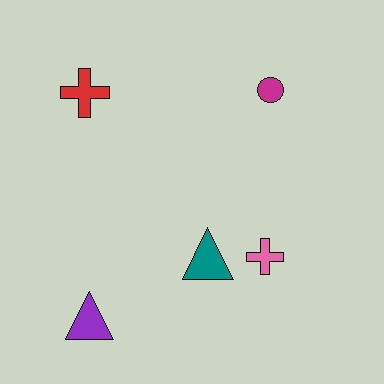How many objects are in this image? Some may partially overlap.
There are 5 objects.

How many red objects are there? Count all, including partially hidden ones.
There is 1 red object.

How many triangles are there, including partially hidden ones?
There are 2 triangles.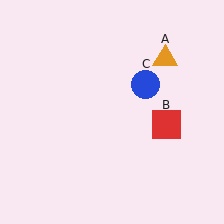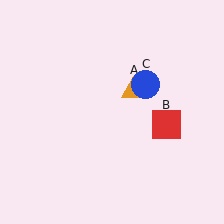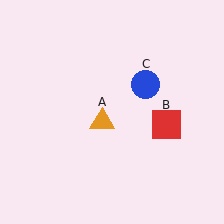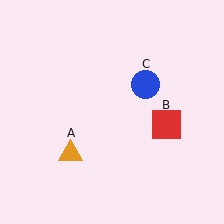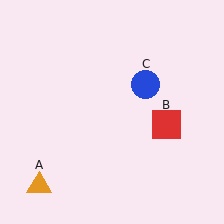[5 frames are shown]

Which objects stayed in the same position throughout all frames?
Red square (object B) and blue circle (object C) remained stationary.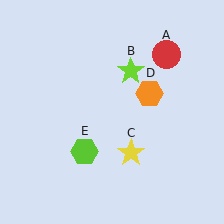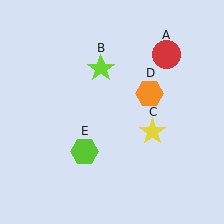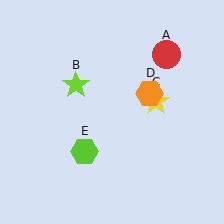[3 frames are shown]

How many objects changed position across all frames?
2 objects changed position: lime star (object B), yellow star (object C).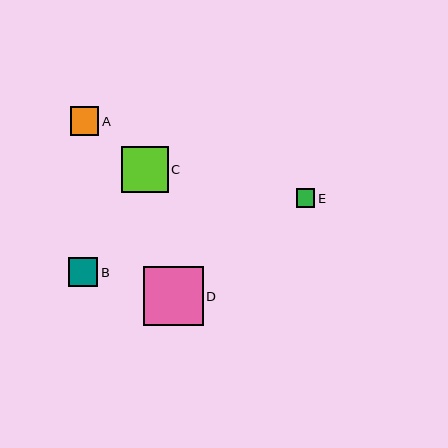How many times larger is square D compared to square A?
Square D is approximately 2.0 times the size of square A.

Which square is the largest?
Square D is the largest with a size of approximately 59 pixels.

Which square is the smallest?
Square E is the smallest with a size of approximately 19 pixels.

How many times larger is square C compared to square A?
Square C is approximately 1.6 times the size of square A.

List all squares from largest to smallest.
From largest to smallest: D, C, B, A, E.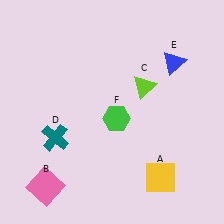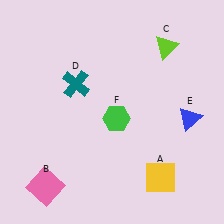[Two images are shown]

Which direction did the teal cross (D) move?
The teal cross (D) moved up.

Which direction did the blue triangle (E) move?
The blue triangle (E) moved down.